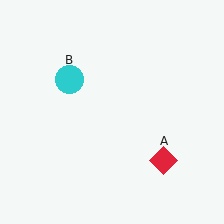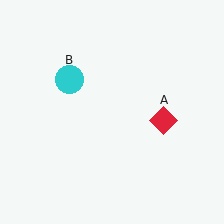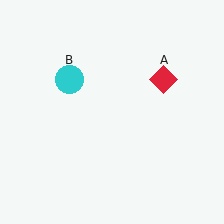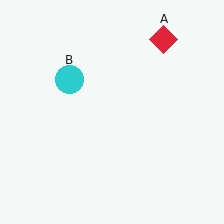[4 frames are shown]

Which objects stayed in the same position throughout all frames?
Cyan circle (object B) remained stationary.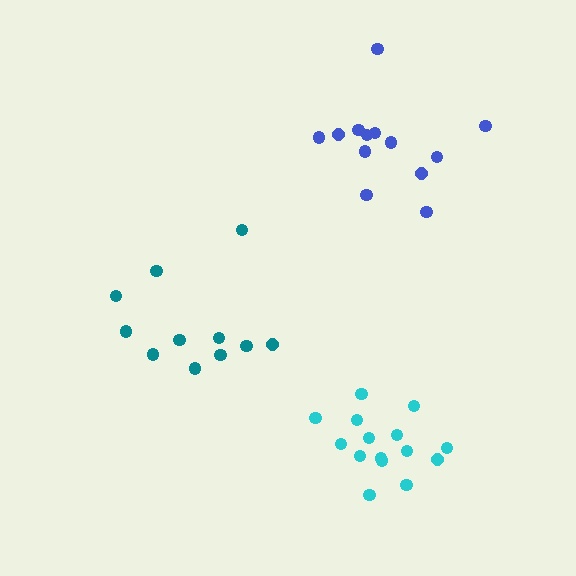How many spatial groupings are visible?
There are 3 spatial groupings.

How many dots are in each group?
Group 1: 15 dots, Group 2: 13 dots, Group 3: 11 dots (39 total).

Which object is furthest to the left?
The teal cluster is leftmost.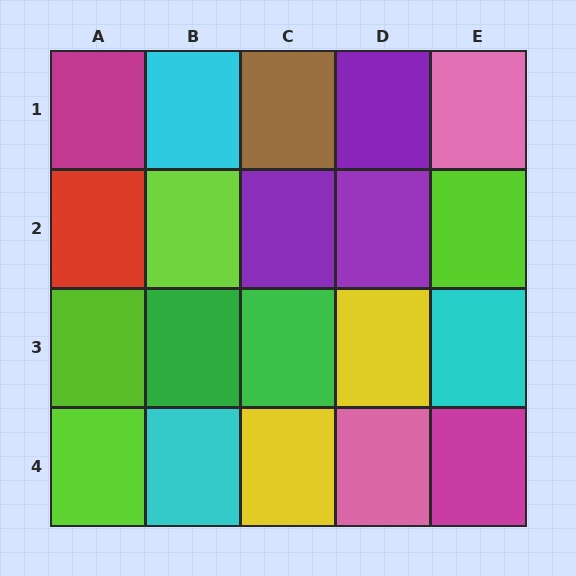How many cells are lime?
4 cells are lime.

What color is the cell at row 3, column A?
Lime.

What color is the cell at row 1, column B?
Cyan.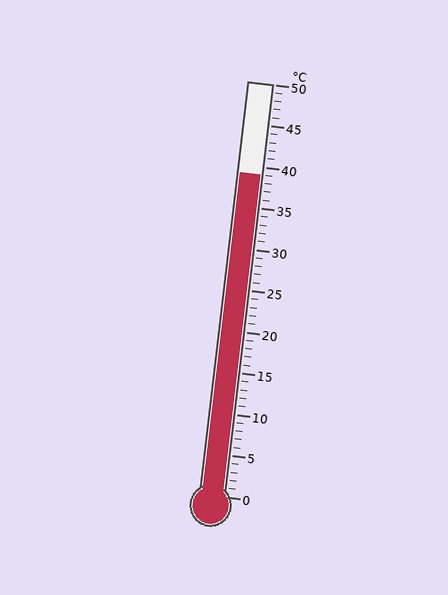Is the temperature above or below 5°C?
The temperature is above 5°C.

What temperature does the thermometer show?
The thermometer shows approximately 39°C.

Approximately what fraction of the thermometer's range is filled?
The thermometer is filled to approximately 80% of its range.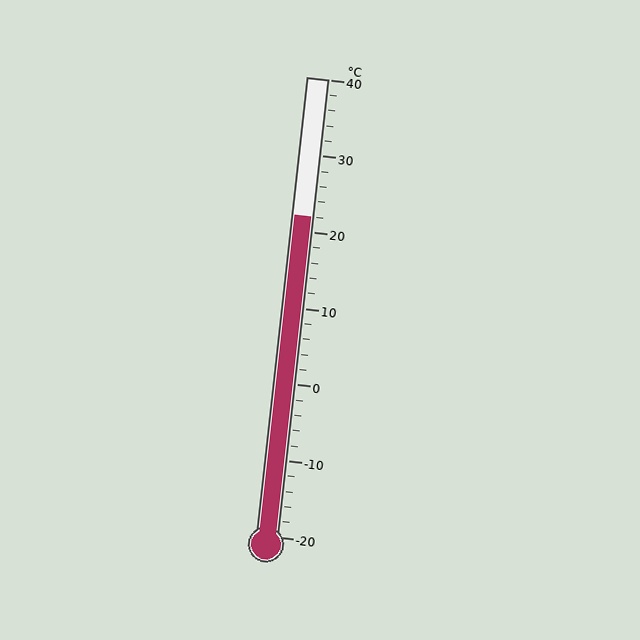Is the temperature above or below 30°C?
The temperature is below 30°C.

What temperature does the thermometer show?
The thermometer shows approximately 22°C.